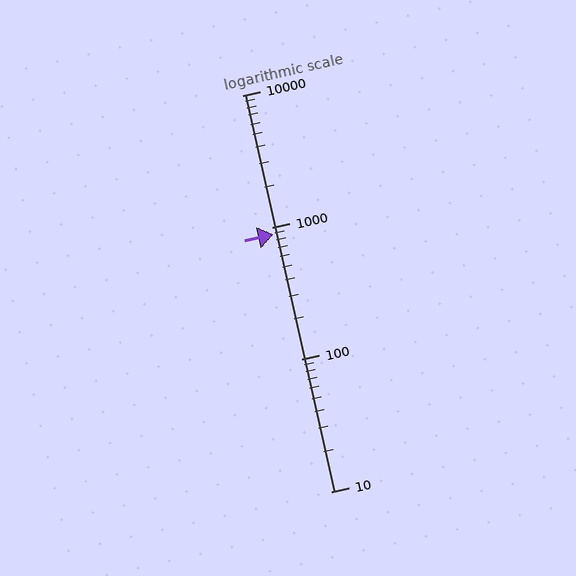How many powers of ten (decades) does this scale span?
The scale spans 3 decades, from 10 to 10000.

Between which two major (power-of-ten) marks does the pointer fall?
The pointer is between 100 and 1000.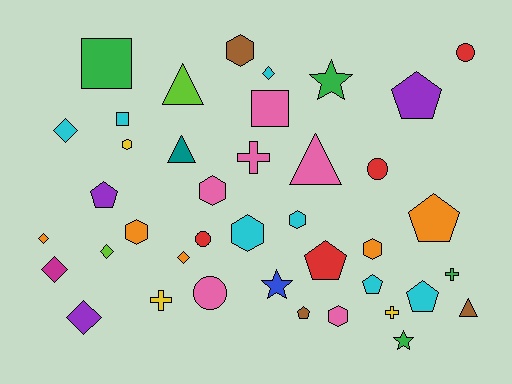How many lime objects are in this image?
There are 2 lime objects.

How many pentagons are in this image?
There are 7 pentagons.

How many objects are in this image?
There are 40 objects.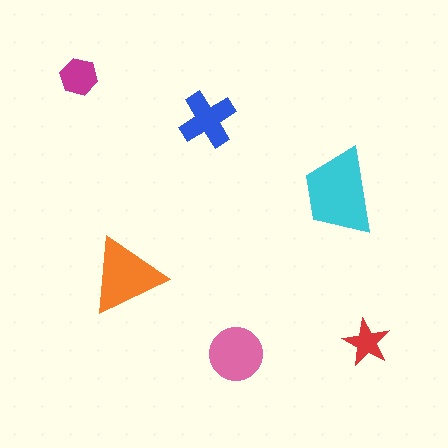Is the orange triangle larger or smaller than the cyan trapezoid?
Smaller.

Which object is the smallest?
The red star.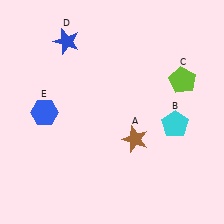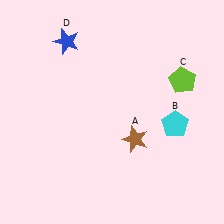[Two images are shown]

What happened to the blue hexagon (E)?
The blue hexagon (E) was removed in Image 2. It was in the bottom-left area of Image 1.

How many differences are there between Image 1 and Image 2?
There is 1 difference between the two images.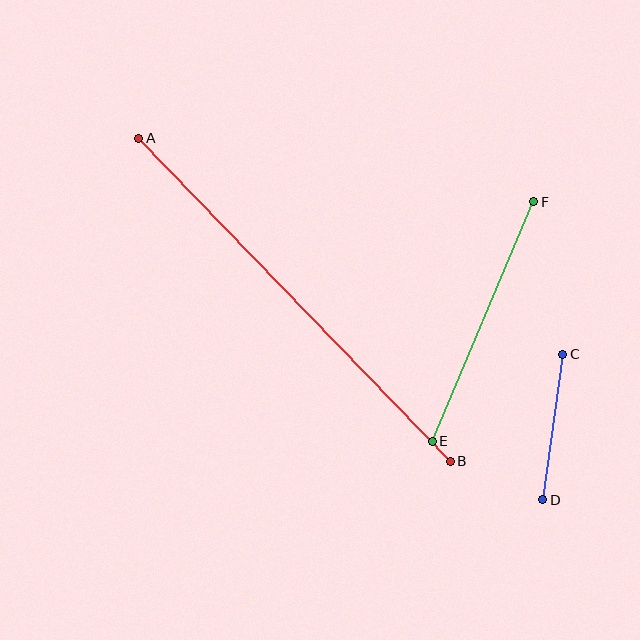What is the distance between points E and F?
The distance is approximately 260 pixels.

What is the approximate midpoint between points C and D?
The midpoint is at approximately (553, 427) pixels.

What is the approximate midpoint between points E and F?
The midpoint is at approximately (483, 321) pixels.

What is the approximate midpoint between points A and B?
The midpoint is at approximately (295, 300) pixels.